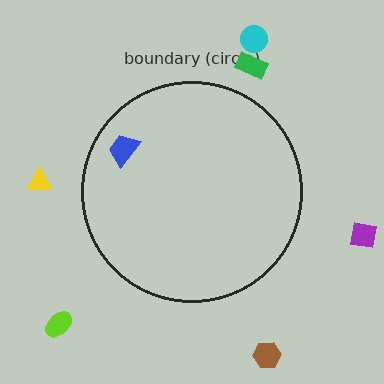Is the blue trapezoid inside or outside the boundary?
Inside.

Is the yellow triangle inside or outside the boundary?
Outside.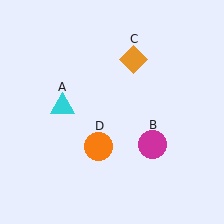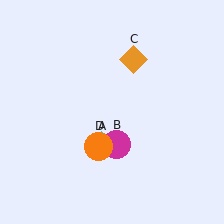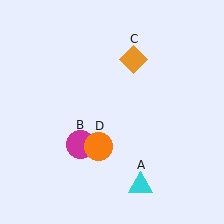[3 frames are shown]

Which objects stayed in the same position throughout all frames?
Orange diamond (object C) and orange circle (object D) remained stationary.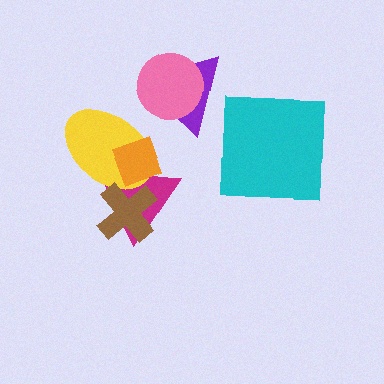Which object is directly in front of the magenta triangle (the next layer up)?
The yellow ellipse is directly in front of the magenta triangle.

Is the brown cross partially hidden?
No, no other shape covers it.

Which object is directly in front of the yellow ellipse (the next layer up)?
The orange diamond is directly in front of the yellow ellipse.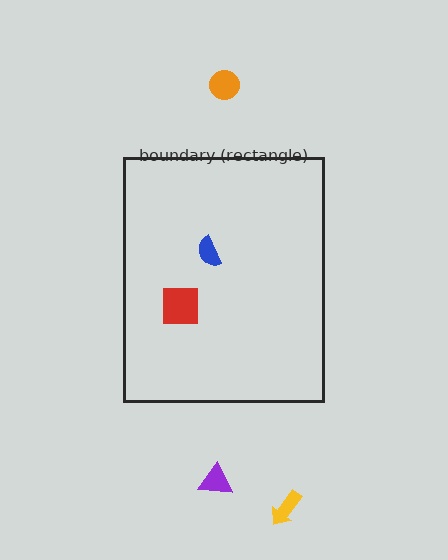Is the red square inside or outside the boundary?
Inside.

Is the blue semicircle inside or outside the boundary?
Inside.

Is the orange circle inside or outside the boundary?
Outside.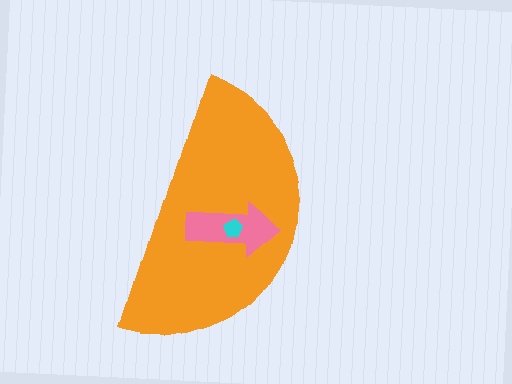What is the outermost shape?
The orange semicircle.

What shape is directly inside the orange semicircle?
The pink arrow.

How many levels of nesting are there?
3.